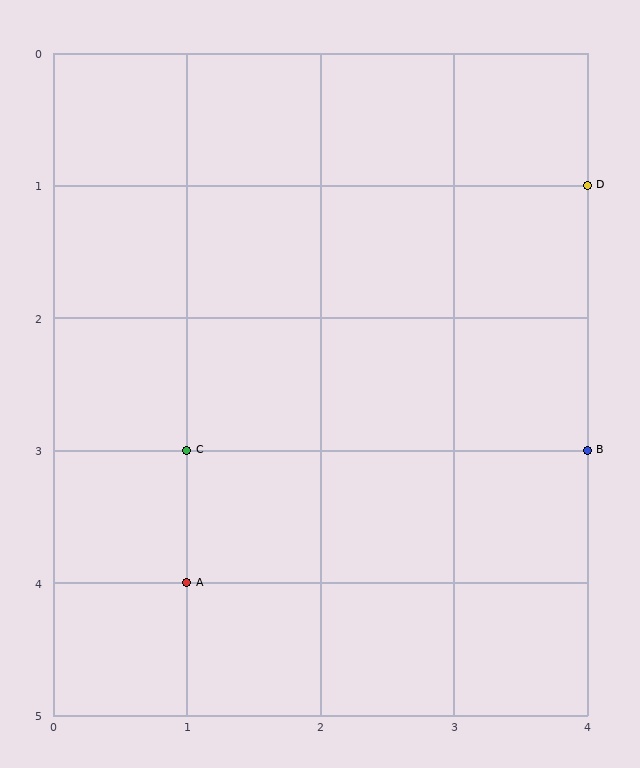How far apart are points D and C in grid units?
Points D and C are 3 columns and 2 rows apart (about 3.6 grid units diagonally).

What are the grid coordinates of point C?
Point C is at grid coordinates (1, 3).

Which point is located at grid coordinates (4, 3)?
Point B is at (4, 3).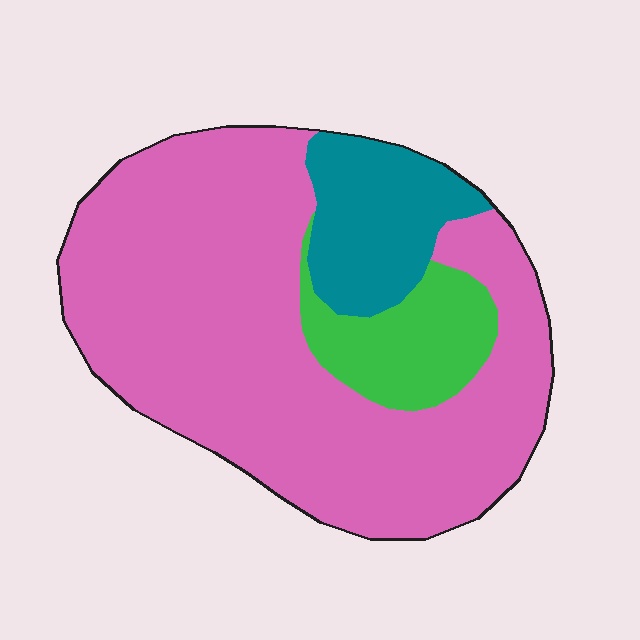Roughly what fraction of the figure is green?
Green covers 12% of the figure.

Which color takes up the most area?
Pink, at roughly 75%.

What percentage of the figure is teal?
Teal takes up about one eighth (1/8) of the figure.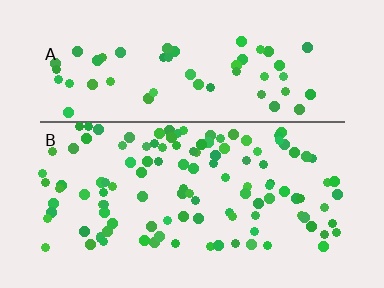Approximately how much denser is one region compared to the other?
Approximately 2.0× — region B over region A.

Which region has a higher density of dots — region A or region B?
B (the bottom).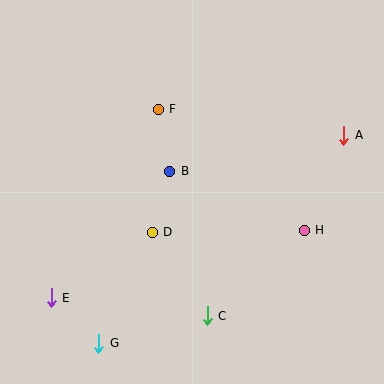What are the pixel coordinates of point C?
Point C is at (207, 316).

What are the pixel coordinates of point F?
Point F is at (158, 109).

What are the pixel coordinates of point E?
Point E is at (51, 298).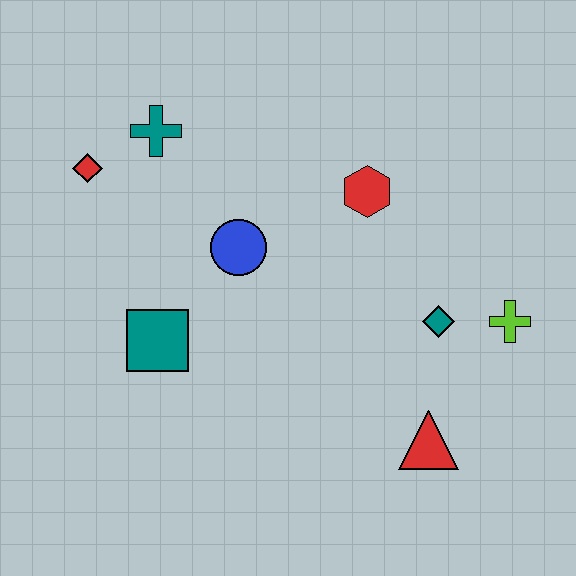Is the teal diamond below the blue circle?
Yes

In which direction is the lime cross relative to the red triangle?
The lime cross is above the red triangle.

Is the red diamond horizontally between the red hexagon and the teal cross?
No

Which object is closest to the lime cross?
The teal diamond is closest to the lime cross.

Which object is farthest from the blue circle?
The lime cross is farthest from the blue circle.